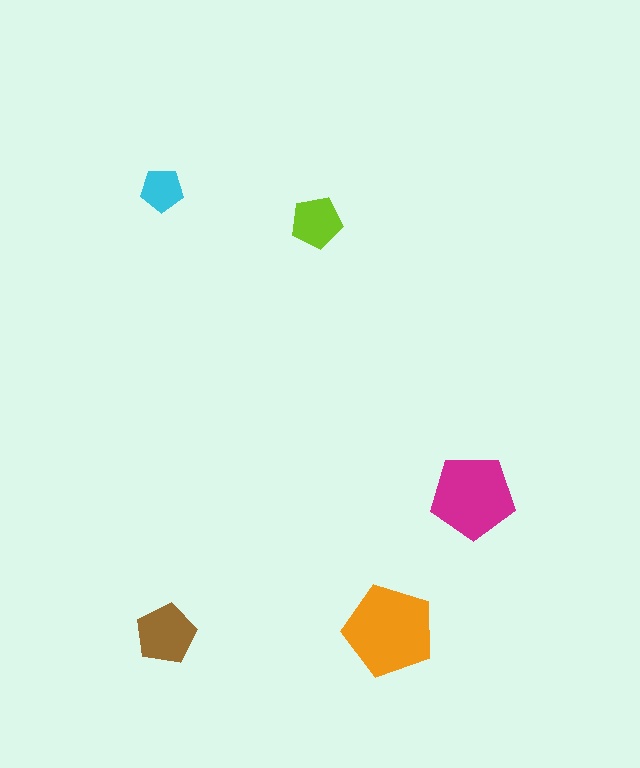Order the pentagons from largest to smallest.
the orange one, the magenta one, the brown one, the lime one, the cyan one.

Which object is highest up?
The cyan pentagon is topmost.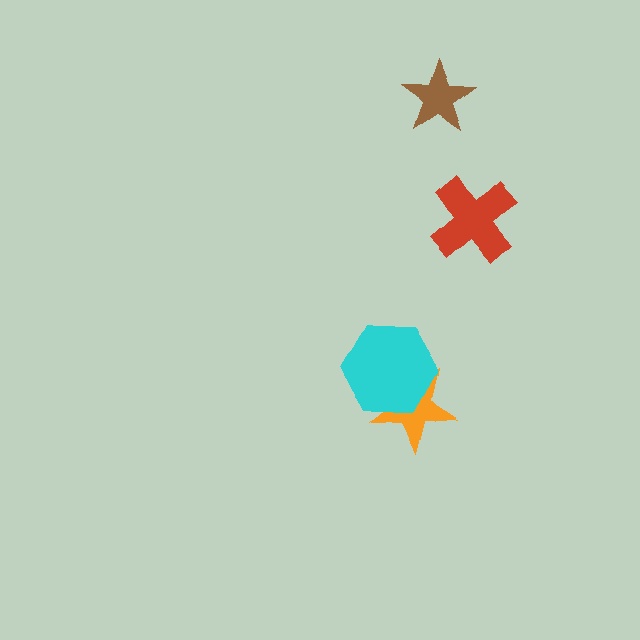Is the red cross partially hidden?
No, no other shape covers it.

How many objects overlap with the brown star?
0 objects overlap with the brown star.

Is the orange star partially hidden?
Yes, it is partially covered by another shape.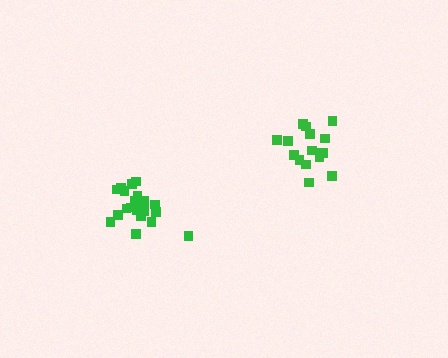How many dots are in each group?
Group 1: 16 dots, Group 2: 21 dots (37 total).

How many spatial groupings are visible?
There are 2 spatial groupings.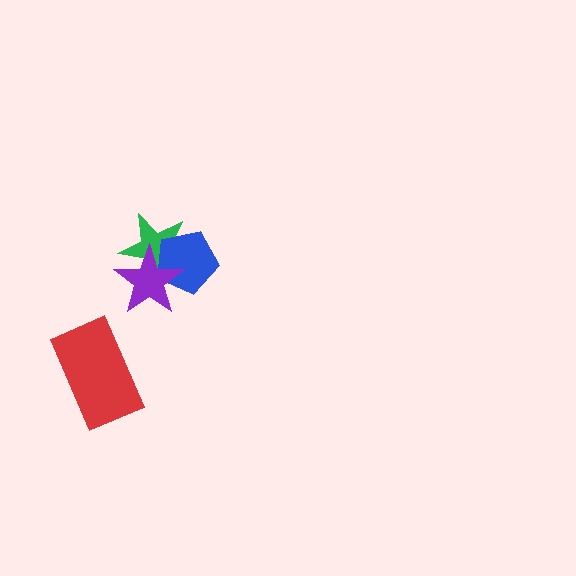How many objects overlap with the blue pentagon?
2 objects overlap with the blue pentagon.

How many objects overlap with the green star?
2 objects overlap with the green star.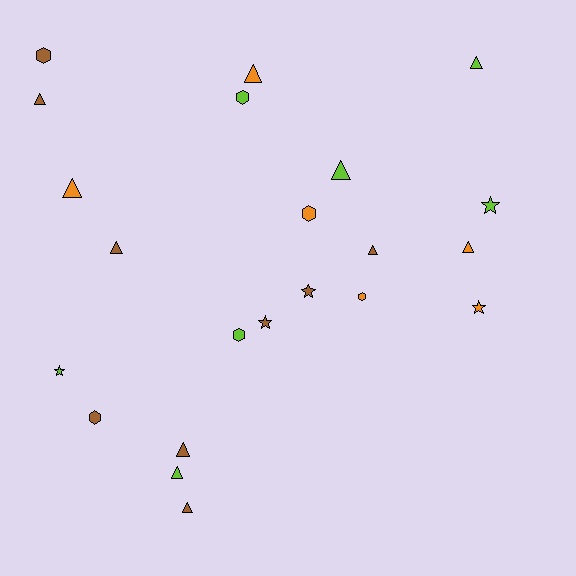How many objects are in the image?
There are 22 objects.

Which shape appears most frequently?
Triangle, with 11 objects.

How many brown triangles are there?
There are 5 brown triangles.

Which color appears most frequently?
Brown, with 9 objects.